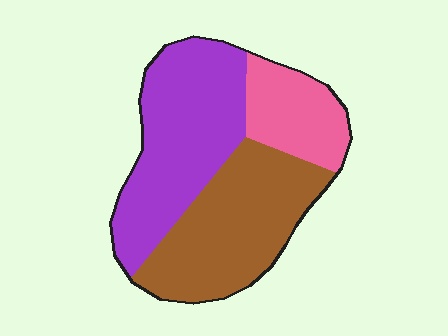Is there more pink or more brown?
Brown.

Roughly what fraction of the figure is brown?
Brown takes up about two fifths (2/5) of the figure.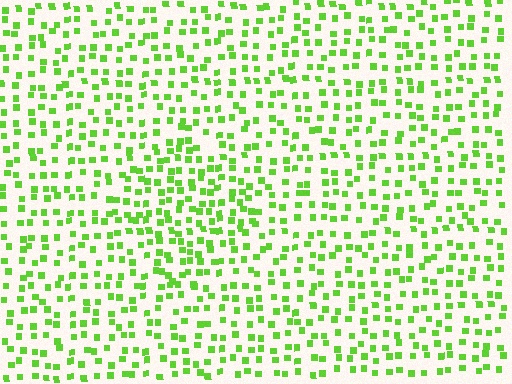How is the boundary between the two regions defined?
The boundary is defined by a change in element density (approximately 1.5x ratio). All elements are the same color, size, and shape.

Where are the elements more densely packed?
The elements are more densely packed inside the diamond boundary.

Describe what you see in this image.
The image contains small lime elements arranged at two different densities. A diamond-shaped region is visible where the elements are more densely packed than the surrounding area.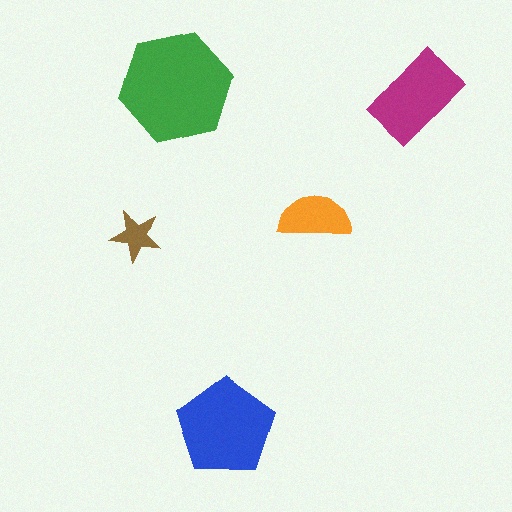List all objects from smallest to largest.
The brown star, the orange semicircle, the magenta rectangle, the blue pentagon, the green hexagon.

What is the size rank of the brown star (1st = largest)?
5th.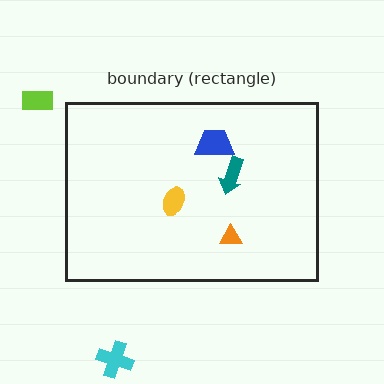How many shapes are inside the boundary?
4 inside, 2 outside.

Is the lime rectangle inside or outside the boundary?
Outside.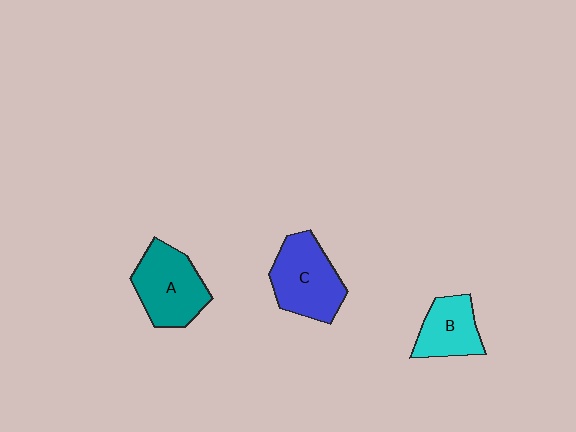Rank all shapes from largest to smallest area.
From largest to smallest: C (blue), A (teal), B (cyan).